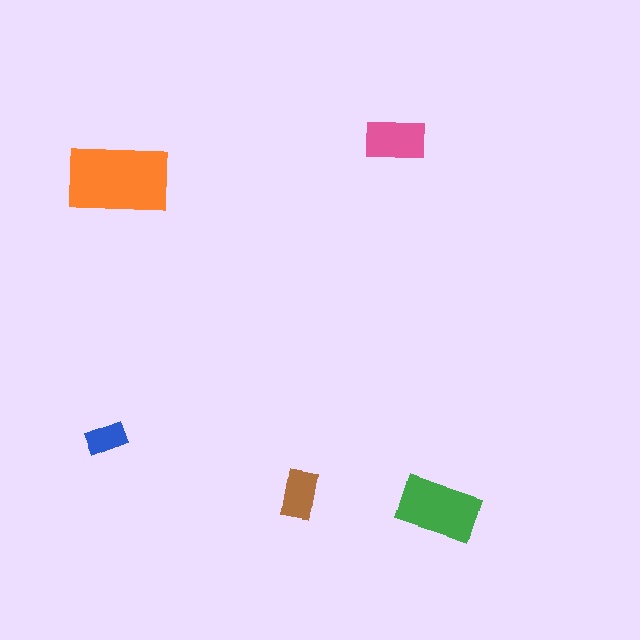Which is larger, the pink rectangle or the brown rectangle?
The pink one.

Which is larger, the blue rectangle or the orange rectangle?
The orange one.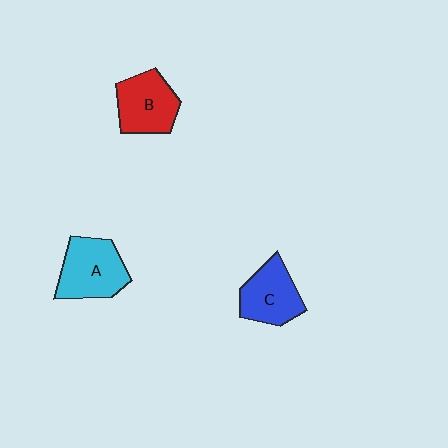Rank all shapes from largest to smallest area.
From largest to smallest: A (cyan), B (red), C (blue).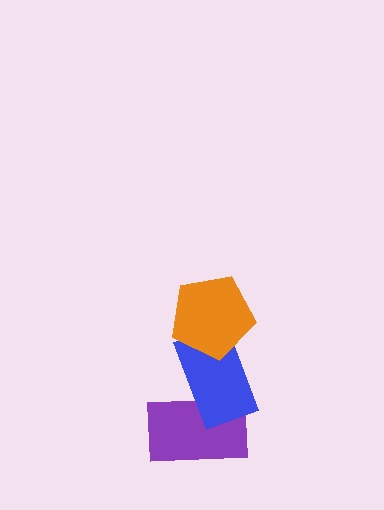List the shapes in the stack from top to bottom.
From top to bottom: the orange pentagon, the blue rectangle, the purple rectangle.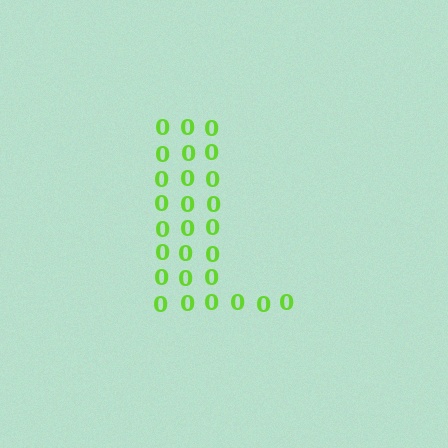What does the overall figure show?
The overall figure shows the letter L.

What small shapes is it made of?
It is made of small digit 0's.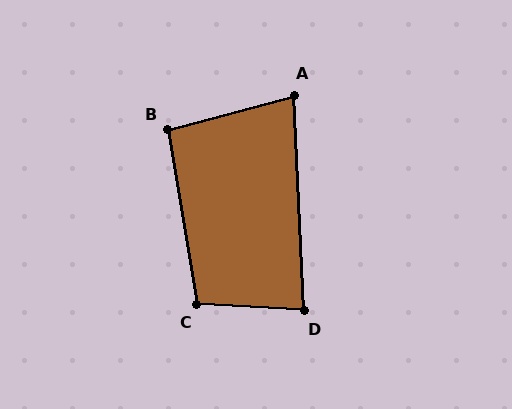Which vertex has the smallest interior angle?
A, at approximately 78 degrees.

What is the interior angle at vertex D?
Approximately 84 degrees (acute).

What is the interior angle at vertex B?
Approximately 96 degrees (obtuse).